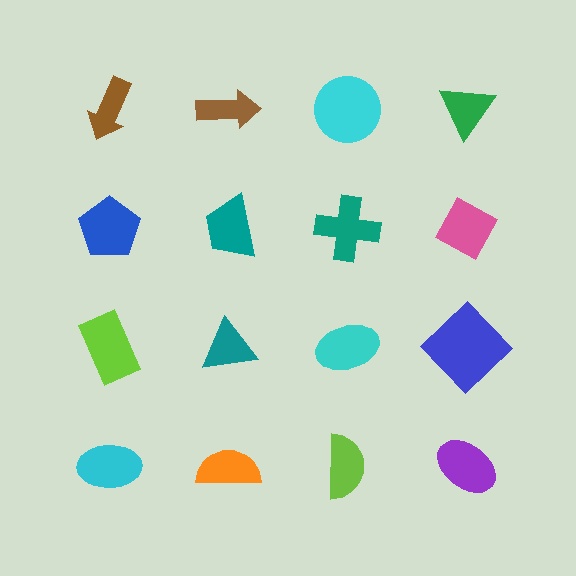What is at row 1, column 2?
A brown arrow.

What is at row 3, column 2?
A teal triangle.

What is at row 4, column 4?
A purple ellipse.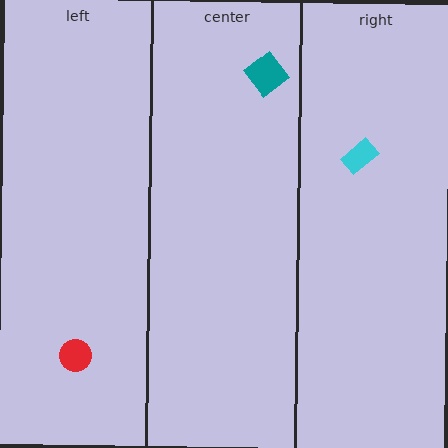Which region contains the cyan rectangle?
The right region.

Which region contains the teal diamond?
The center region.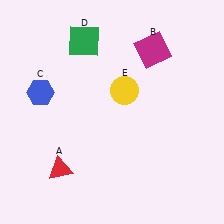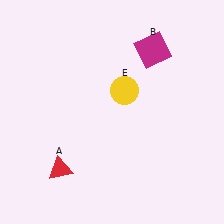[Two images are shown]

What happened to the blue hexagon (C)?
The blue hexagon (C) was removed in Image 2. It was in the top-left area of Image 1.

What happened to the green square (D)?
The green square (D) was removed in Image 2. It was in the top-left area of Image 1.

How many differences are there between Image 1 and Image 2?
There are 2 differences between the two images.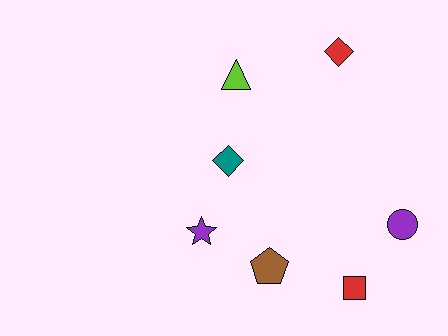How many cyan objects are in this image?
There are no cyan objects.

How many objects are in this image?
There are 7 objects.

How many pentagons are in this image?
There is 1 pentagon.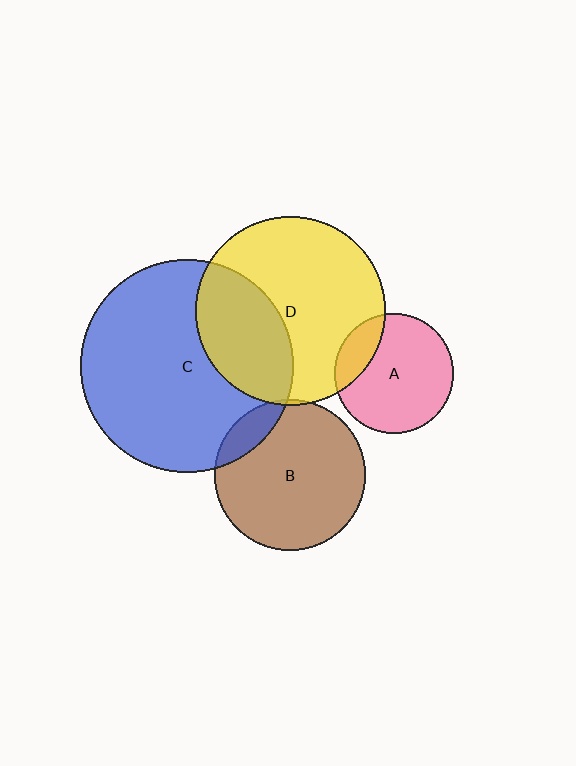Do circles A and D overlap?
Yes.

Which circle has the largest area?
Circle C (blue).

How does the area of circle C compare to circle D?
Approximately 1.3 times.